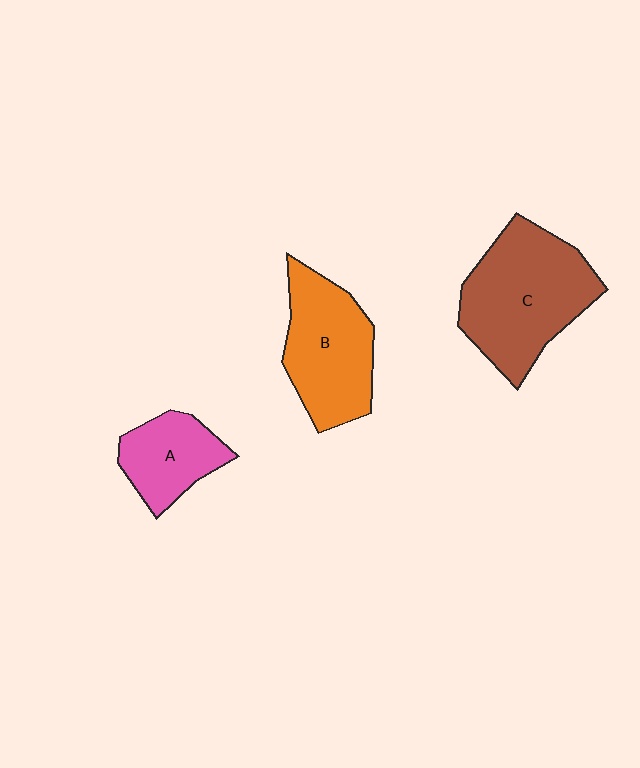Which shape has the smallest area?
Shape A (pink).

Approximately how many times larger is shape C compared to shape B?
Approximately 1.3 times.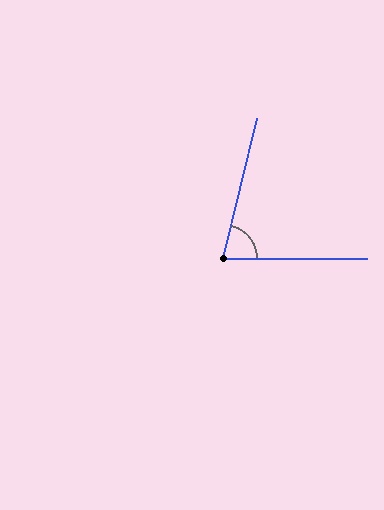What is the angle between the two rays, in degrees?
Approximately 77 degrees.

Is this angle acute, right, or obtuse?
It is acute.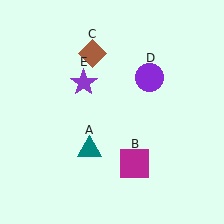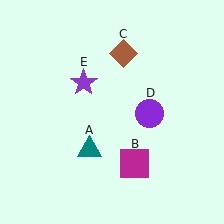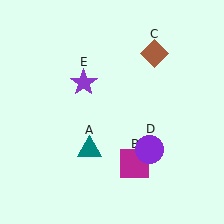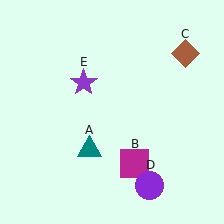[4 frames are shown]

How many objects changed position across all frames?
2 objects changed position: brown diamond (object C), purple circle (object D).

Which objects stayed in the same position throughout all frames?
Teal triangle (object A) and magenta square (object B) and purple star (object E) remained stationary.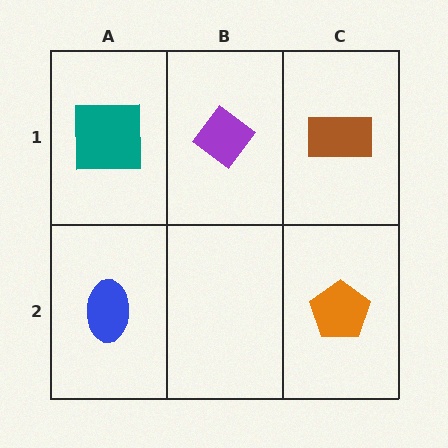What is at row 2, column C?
An orange pentagon.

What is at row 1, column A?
A teal square.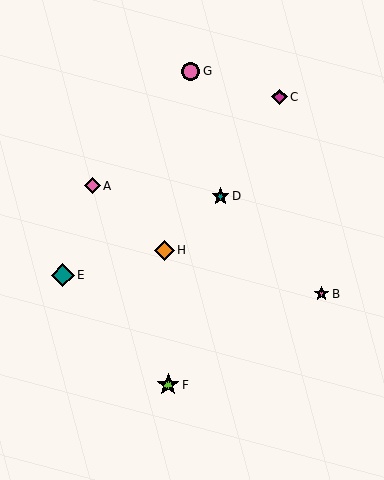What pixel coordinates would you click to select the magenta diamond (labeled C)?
Click at (280, 97) to select the magenta diamond C.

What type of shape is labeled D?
Shape D is a teal star.